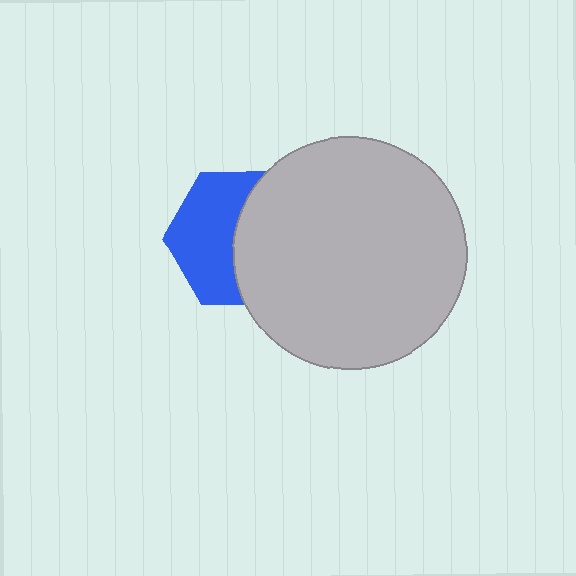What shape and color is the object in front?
The object in front is a light gray circle.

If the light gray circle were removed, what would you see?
You would see the complete blue hexagon.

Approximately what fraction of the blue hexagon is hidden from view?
Roughly 49% of the blue hexagon is hidden behind the light gray circle.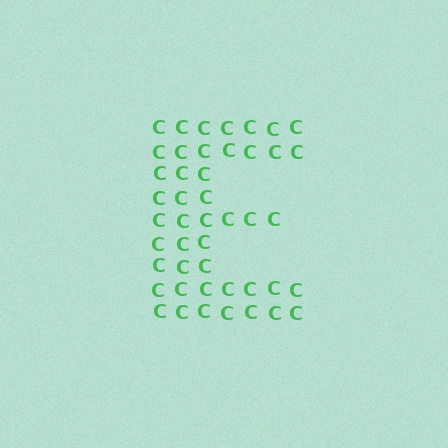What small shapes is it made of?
It is made of small letter C's.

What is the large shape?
The large shape is the letter E.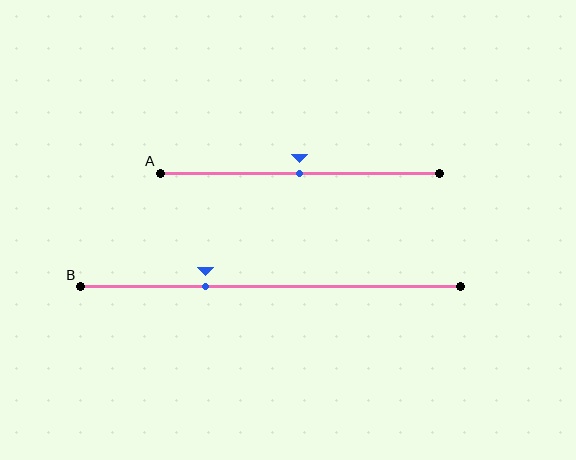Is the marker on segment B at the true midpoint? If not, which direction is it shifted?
No, the marker on segment B is shifted to the left by about 17% of the segment length.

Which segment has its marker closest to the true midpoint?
Segment A has its marker closest to the true midpoint.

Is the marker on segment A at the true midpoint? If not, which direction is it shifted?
Yes, the marker on segment A is at the true midpoint.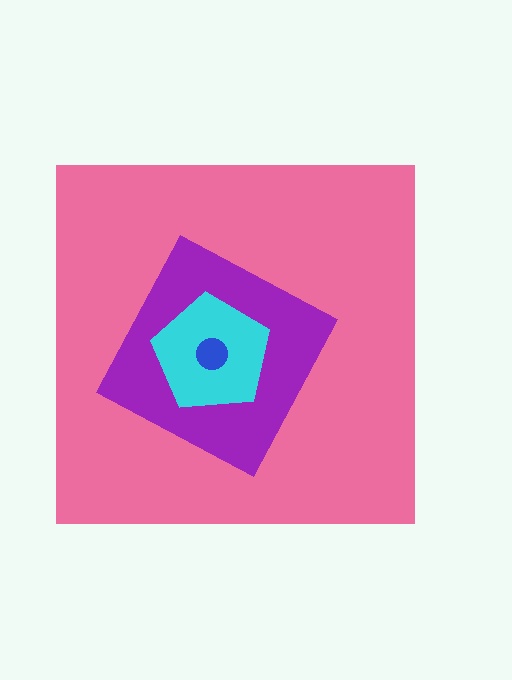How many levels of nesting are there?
4.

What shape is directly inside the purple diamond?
The cyan pentagon.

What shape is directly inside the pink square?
The purple diamond.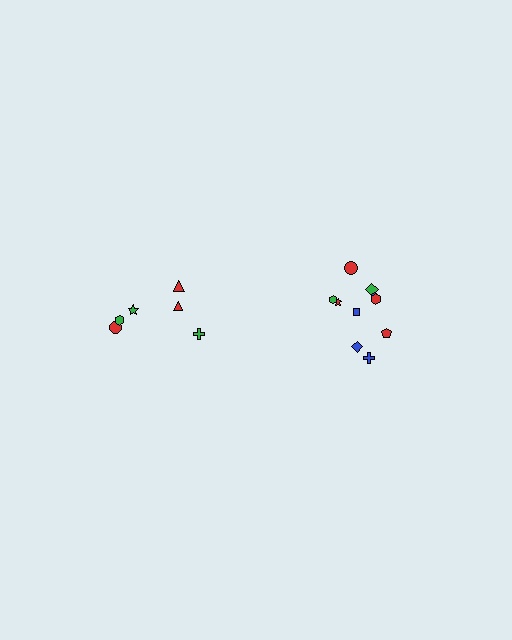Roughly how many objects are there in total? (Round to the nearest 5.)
Roughly 15 objects in total.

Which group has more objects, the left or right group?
The right group.